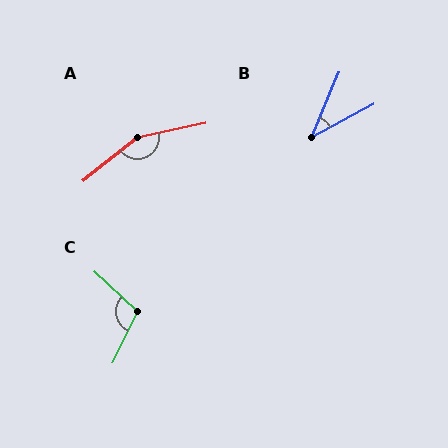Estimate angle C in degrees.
Approximately 106 degrees.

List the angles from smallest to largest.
B (39°), C (106°), A (153°).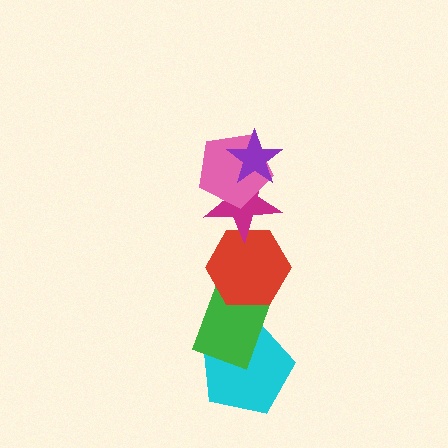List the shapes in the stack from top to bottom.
From top to bottom: the purple star, the pink pentagon, the magenta star, the red hexagon, the green rectangle, the cyan pentagon.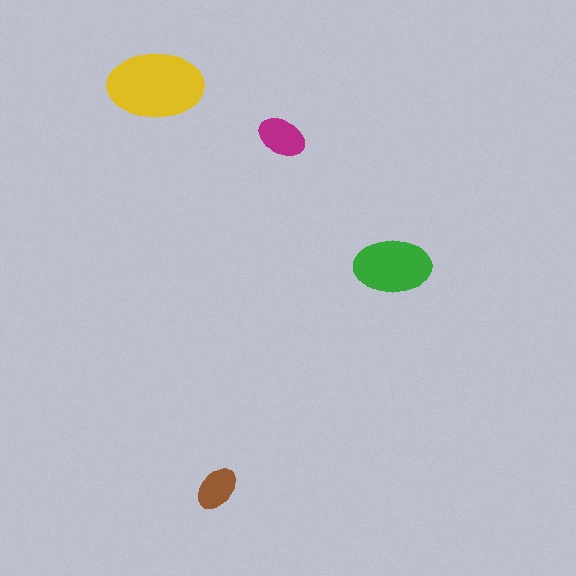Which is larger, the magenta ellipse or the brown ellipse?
The magenta one.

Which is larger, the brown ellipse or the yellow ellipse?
The yellow one.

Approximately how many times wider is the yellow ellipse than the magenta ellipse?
About 2 times wider.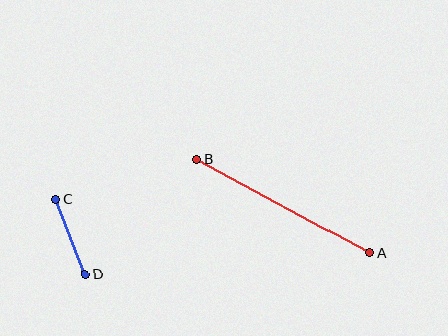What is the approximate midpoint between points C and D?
The midpoint is at approximately (71, 237) pixels.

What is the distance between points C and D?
The distance is approximately 80 pixels.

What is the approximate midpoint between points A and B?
The midpoint is at approximately (283, 206) pixels.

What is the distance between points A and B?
The distance is approximately 197 pixels.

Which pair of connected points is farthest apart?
Points A and B are farthest apart.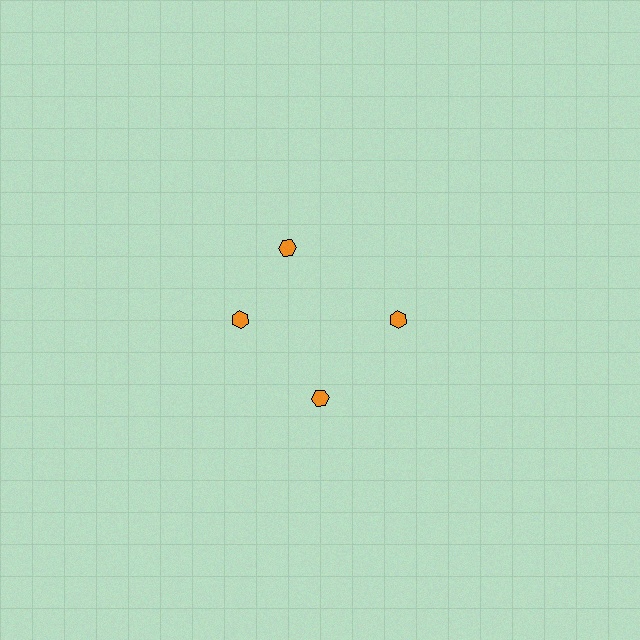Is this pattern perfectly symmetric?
No. The 4 orange hexagons are arranged in a ring, but one element near the 12 o'clock position is rotated out of alignment along the ring, breaking the 4-fold rotational symmetry.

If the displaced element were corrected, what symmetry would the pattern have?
It would have 4-fold rotational symmetry — the pattern would map onto itself every 90 degrees.